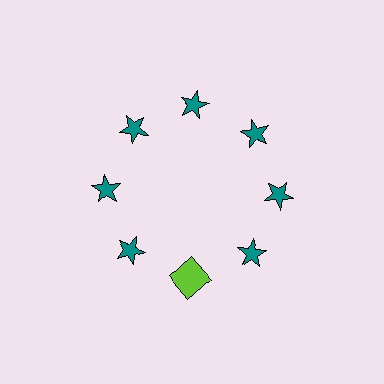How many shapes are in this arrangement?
There are 8 shapes arranged in a ring pattern.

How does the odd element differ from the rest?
It differs in both color (lime instead of teal) and shape (square instead of star).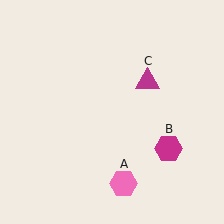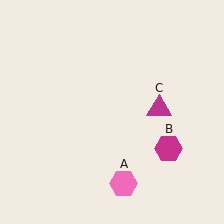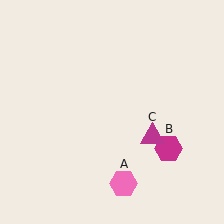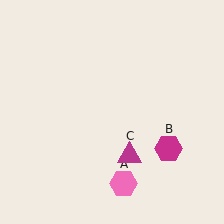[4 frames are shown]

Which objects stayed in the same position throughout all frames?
Pink hexagon (object A) and magenta hexagon (object B) remained stationary.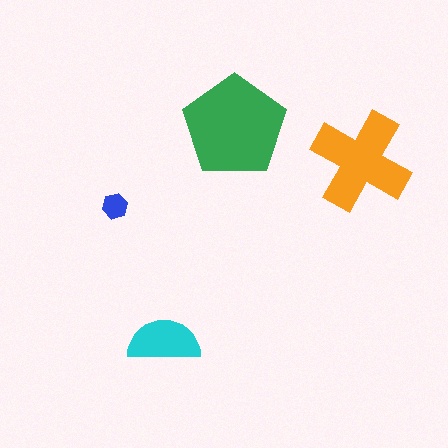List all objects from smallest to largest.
The blue hexagon, the cyan semicircle, the orange cross, the green pentagon.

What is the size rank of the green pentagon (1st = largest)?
1st.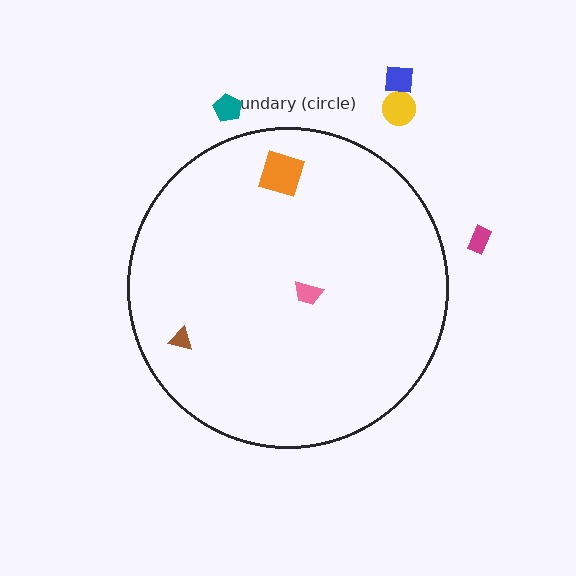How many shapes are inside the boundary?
3 inside, 4 outside.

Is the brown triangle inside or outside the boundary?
Inside.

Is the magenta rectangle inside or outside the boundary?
Outside.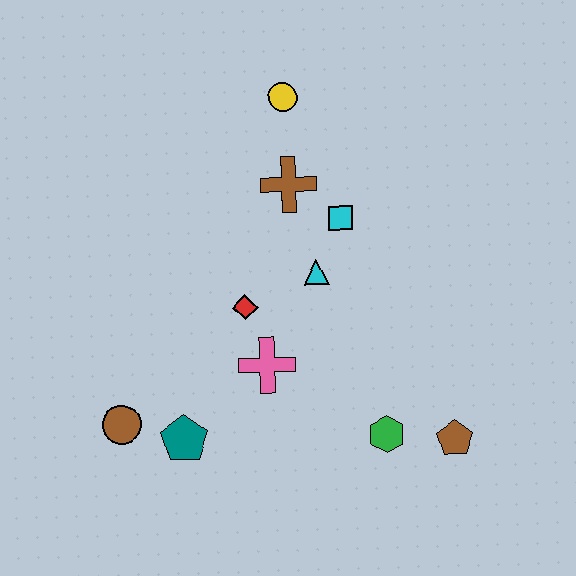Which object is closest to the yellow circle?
The brown cross is closest to the yellow circle.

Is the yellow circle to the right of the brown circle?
Yes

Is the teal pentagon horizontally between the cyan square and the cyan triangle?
No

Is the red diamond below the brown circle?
No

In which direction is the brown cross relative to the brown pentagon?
The brown cross is above the brown pentagon.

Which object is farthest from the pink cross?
The yellow circle is farthest from the pink cross.